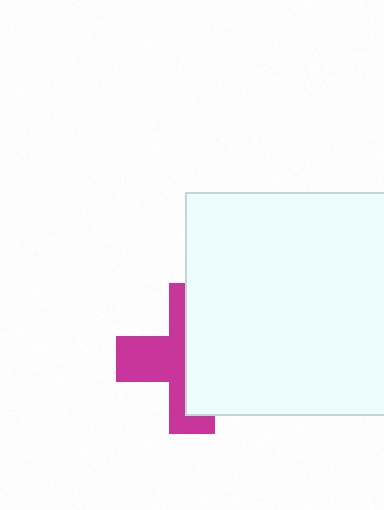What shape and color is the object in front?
The object in front is a white square.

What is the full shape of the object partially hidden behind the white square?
The partially hidden object is a magenta cross.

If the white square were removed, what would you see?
You would see the complete magenta cross.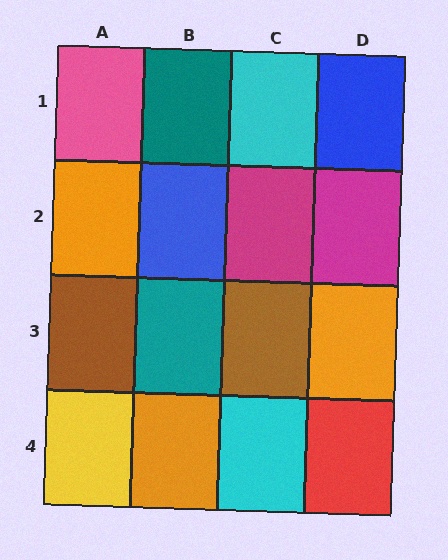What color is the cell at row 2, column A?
Orange.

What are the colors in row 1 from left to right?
Pink, teal, cyan, blue.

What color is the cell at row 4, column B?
Orange.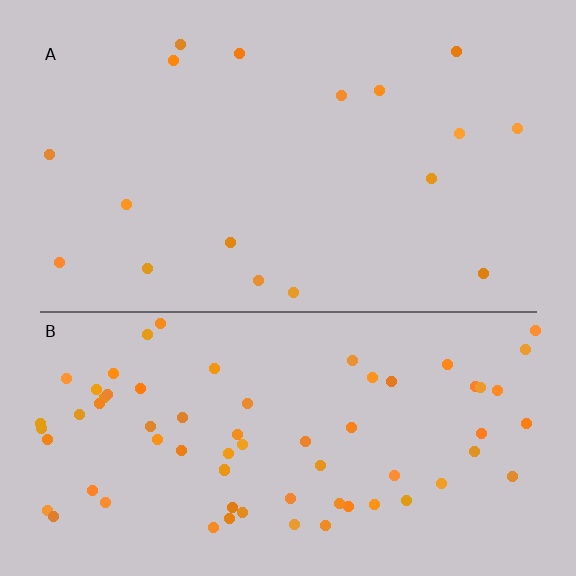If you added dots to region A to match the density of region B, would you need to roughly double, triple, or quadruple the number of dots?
Approximately quadruple.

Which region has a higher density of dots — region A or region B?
B (the bottom).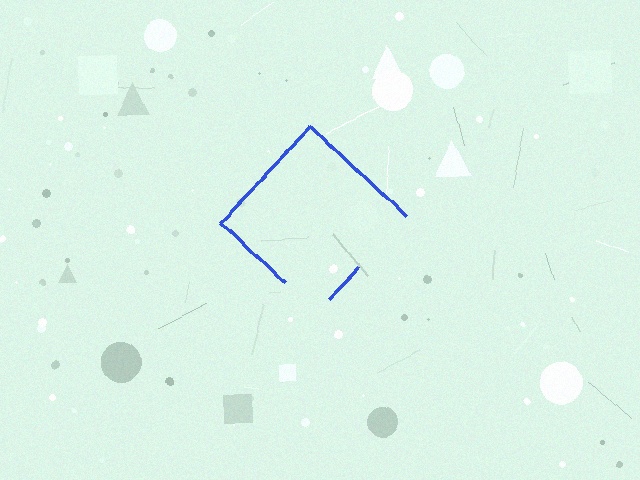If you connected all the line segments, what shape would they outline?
They would outline a diamond.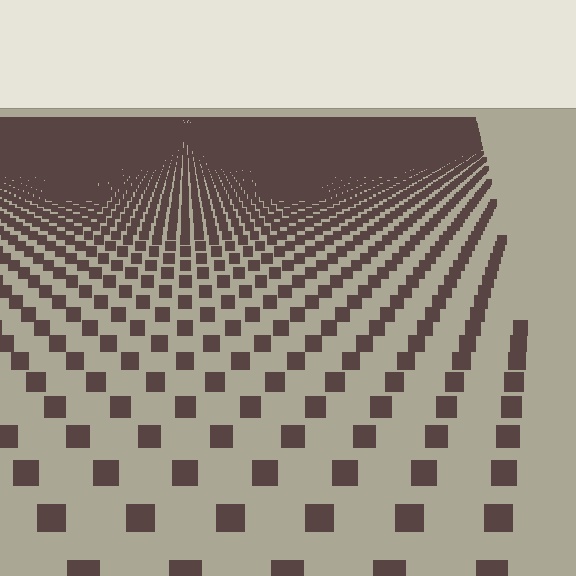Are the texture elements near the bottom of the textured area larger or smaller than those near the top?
Larger. Near the bottom, elements are closer to the viewer and appear at a bigger on-screen size.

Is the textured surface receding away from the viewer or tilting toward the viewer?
The surface is receding away from the viewer. Texture elements get smaller and denser toward the top.